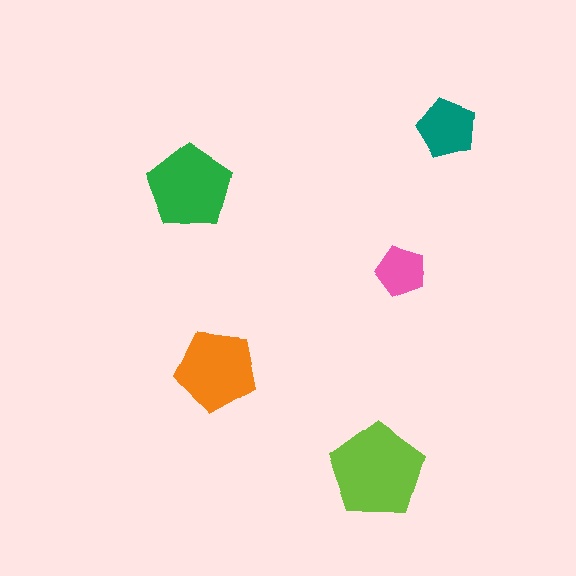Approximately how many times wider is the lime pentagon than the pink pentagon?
About 2 times wider.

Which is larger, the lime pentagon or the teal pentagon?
The lime one.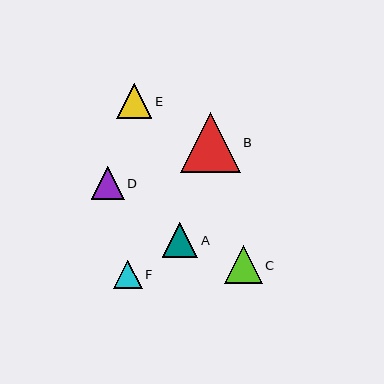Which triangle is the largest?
Triangle B is the largest with a size of approximately 59 pixels.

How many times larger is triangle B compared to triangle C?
Triangle B is approximately 1.6 times the size of triangle C.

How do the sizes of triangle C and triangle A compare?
Triangle C and triangle A are approximately the same size.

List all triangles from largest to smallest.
From largest to smallest: B, C, A, E, D, F.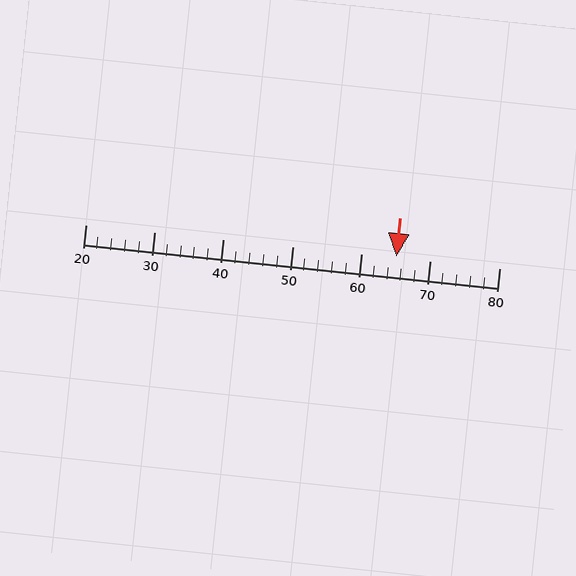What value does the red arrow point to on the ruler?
The red arrow points to approximately 65.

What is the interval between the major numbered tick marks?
The major tick marks are spaced 10 units apart.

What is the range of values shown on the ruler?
The ruler shows values from 20 to 80.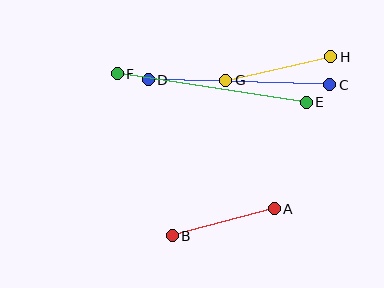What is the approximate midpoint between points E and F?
The midpoint is at approximately (212, 88) pixels.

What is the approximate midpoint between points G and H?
The midpoint is at approximately (278, 69) pixels.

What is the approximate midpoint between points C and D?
The midpoint is at approximately (239, 82) pixels.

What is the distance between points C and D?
The distance is approximately 182 pixels.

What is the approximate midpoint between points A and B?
The midpoint is at approximately (223, 222) pixels.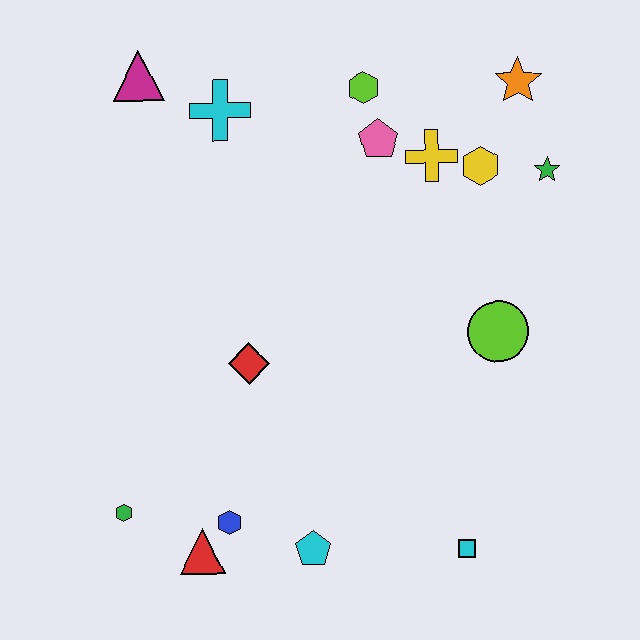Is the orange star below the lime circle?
No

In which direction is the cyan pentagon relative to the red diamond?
The cyan pentagon is below the red diamond.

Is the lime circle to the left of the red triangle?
No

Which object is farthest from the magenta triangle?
The cyan square is farthest from the magenta triangle.